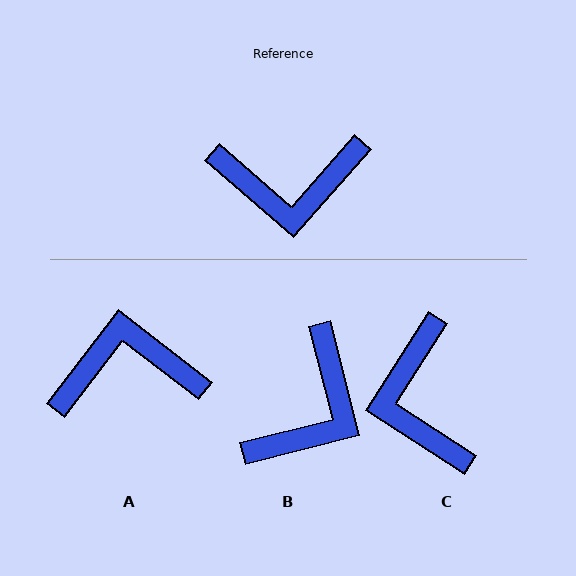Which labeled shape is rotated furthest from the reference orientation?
A, about 176 degrees away.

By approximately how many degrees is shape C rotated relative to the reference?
Approximately 82 degrees clockwise.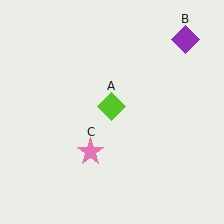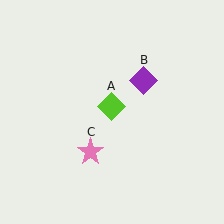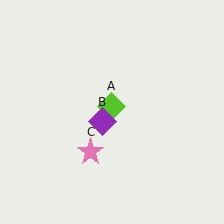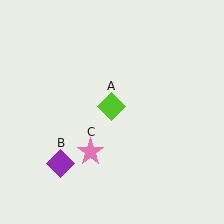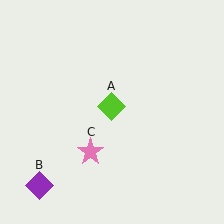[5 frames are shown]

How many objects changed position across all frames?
1 object changed position: purple diamond (object B).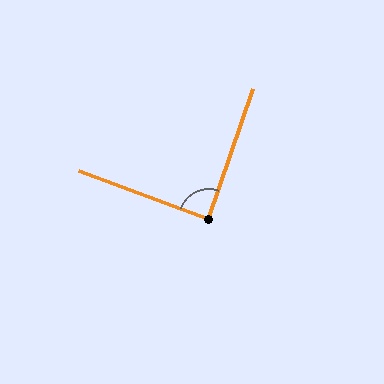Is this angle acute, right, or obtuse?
It is approximately a right angle.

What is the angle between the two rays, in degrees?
Approximately 88 degrees.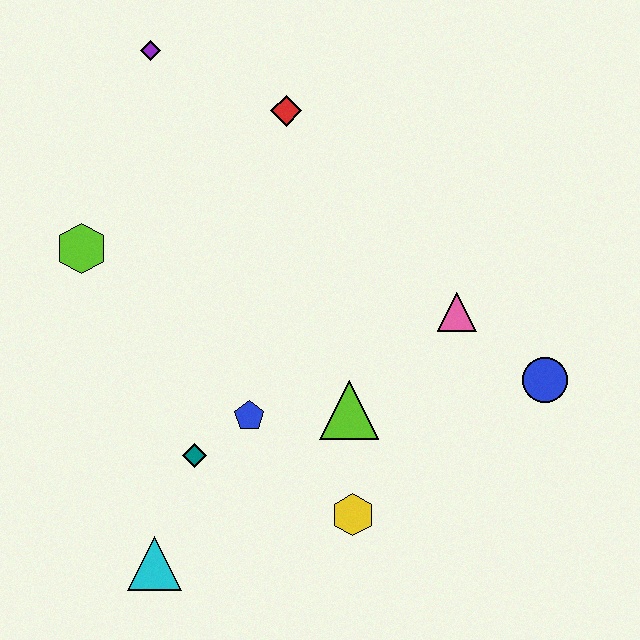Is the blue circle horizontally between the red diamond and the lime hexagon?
No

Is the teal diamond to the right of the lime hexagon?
Yes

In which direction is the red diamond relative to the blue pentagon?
The red diamond is above the blue pentagon.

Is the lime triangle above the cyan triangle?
Yes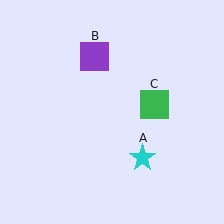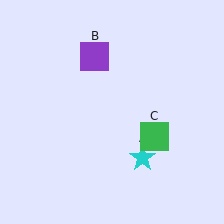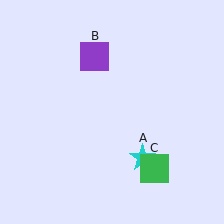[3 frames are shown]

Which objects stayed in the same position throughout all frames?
Cyan star (object A) and purple square (object B) remained stationary.